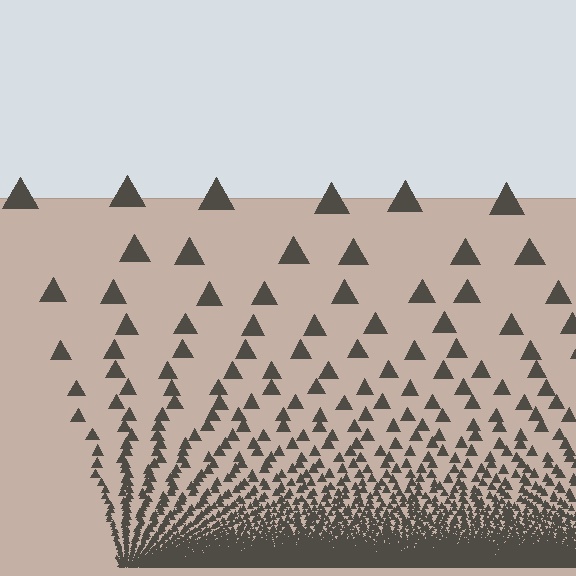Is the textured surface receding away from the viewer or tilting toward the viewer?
The surface appears to tilt toward the viewer. Texture elements get larger and sparser toward the top.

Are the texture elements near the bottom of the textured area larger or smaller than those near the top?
Smaller. The gradient is inverted — elements near the bottom are smaller and denser.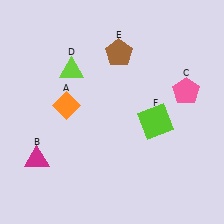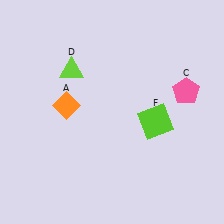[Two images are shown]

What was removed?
The brown pentagon (E), the magenta triangle (B) were removed in Image 2.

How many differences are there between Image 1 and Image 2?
There are 2 differences between the two images.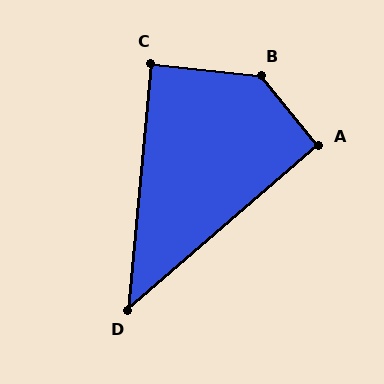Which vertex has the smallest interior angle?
D, at approximately 44 degrees.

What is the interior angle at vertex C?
Approximately 89 degrees (approximately right).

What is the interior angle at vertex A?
Approximately 91 degrees (approximately right).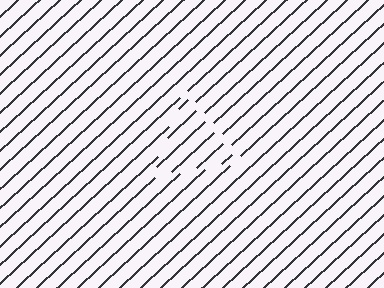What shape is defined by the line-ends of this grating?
An illusory triangle. The interior of the shape contains the same grating, shifted by half a period — the contour is defined by the phase discontinuity where line-ends from the inner and outer gratings abut.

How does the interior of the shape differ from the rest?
The interior of the shape contains the same grating, shifted by half a period — the contour is defined by the phase discontinuity where line-ends from the inner and outer gratings abut.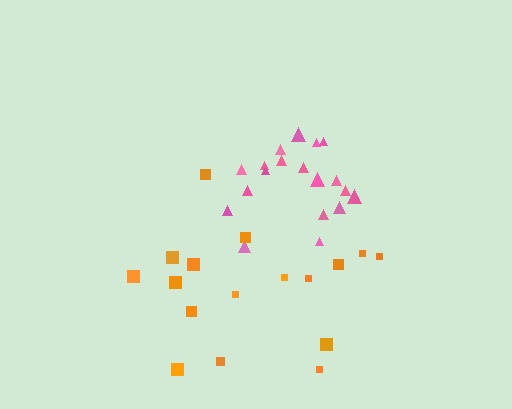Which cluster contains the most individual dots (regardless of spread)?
Pink (19).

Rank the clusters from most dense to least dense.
pink, orange.